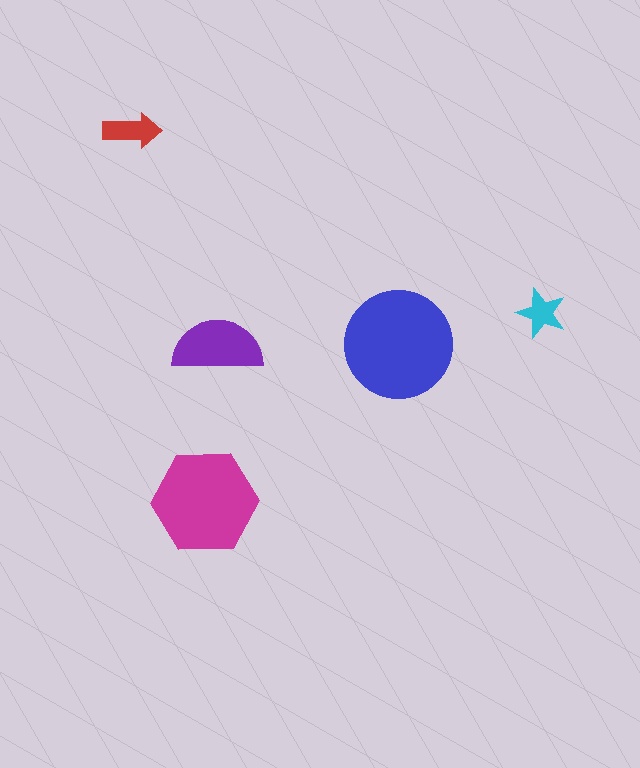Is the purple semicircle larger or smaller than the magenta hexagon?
Smaller.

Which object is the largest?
The blue circle.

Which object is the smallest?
The cyan star.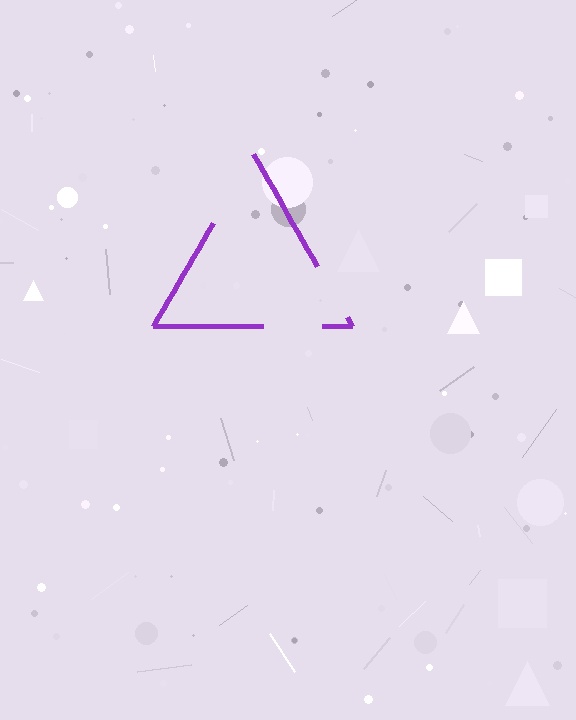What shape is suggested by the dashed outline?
The dashed outline suggests a triangle.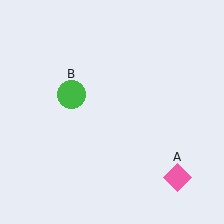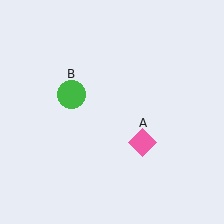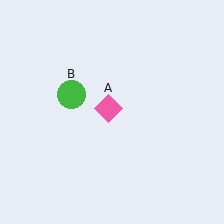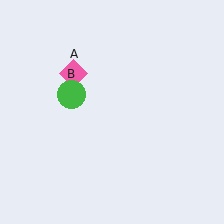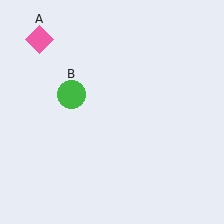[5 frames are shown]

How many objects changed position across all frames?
1 object changed position: pink diamond (object A).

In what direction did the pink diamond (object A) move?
The pink diamond (object A) moved up and to the left.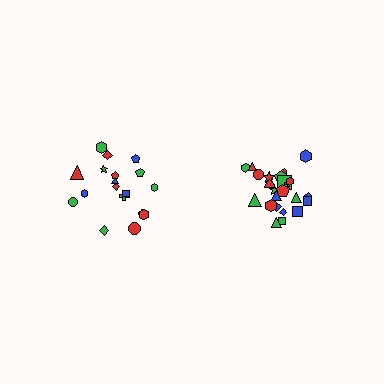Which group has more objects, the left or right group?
The right group.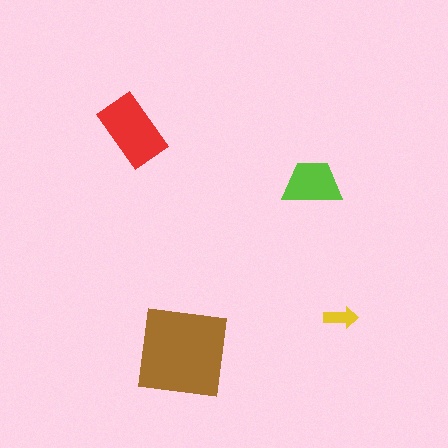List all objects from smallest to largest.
The yellow arrow, the lime trapezoid, the red rectangle, the brown square.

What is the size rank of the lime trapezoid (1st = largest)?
3rd.